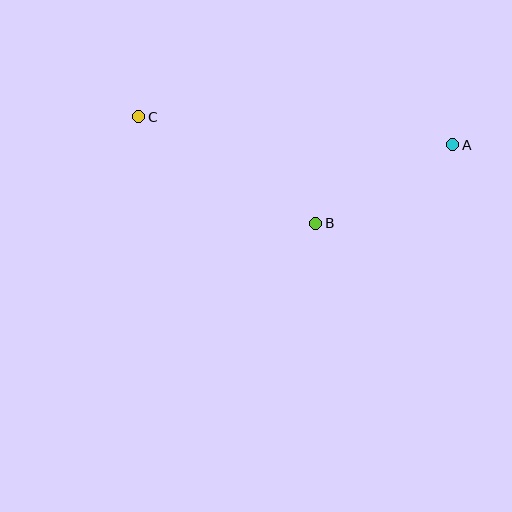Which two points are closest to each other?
Points A and B are closest to each other.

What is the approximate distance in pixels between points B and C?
The distance between B and C is approximately 207 pixels.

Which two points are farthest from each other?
Points A and C are farthest from each other.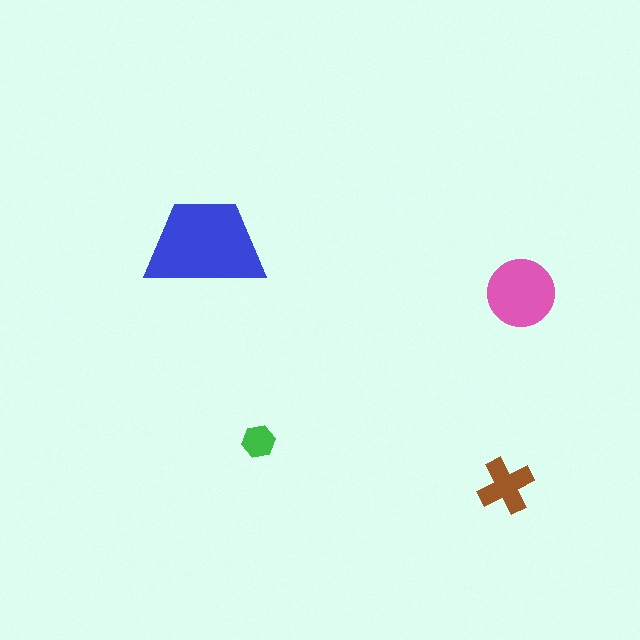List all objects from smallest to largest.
The green hexagon, the brown cross, the pink circle, the blue trapezoid.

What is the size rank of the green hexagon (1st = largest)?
4th.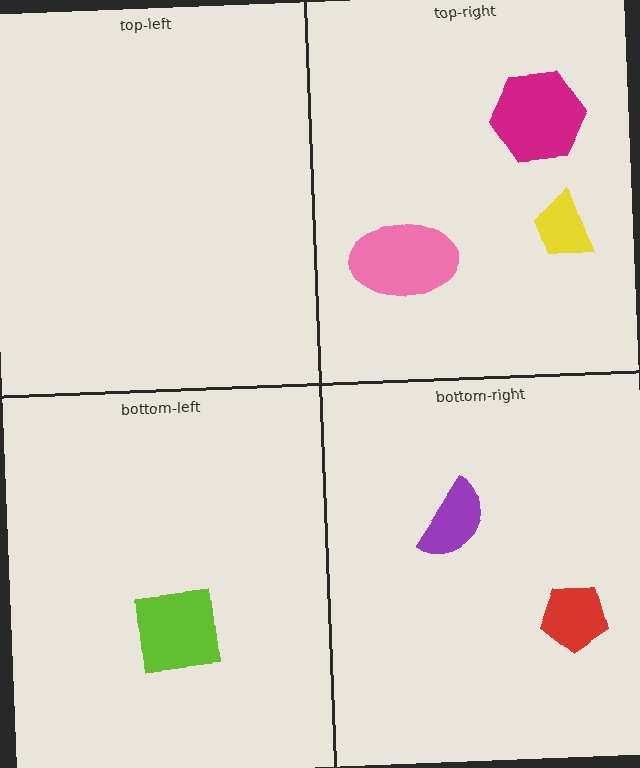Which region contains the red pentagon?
The bottom-right region.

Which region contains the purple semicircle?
The bottom-right region.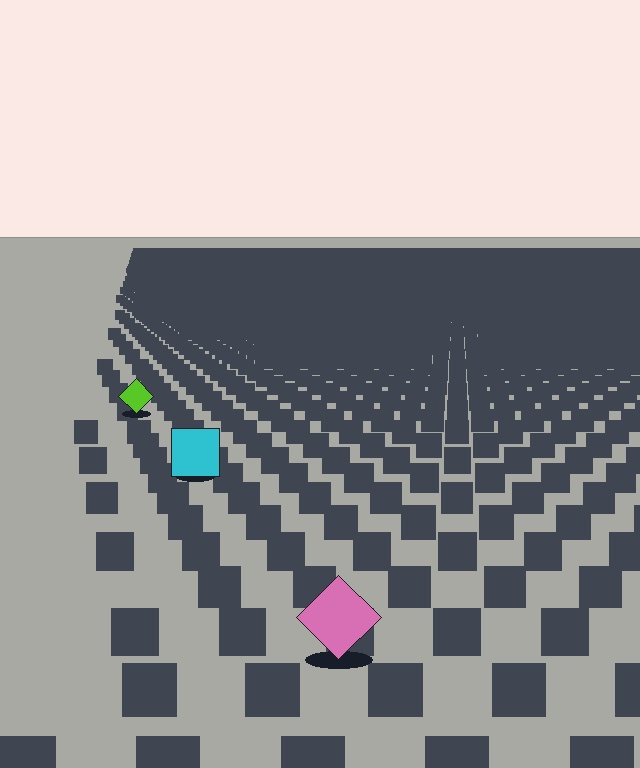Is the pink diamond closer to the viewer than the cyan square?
Yes. The pink diamond is closer — you can tell from the texture gradient: the ground texture is coarser near it.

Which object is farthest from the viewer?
The lime diamond is farthest from the viewer. It appears smaller and the ground texture around it is denser.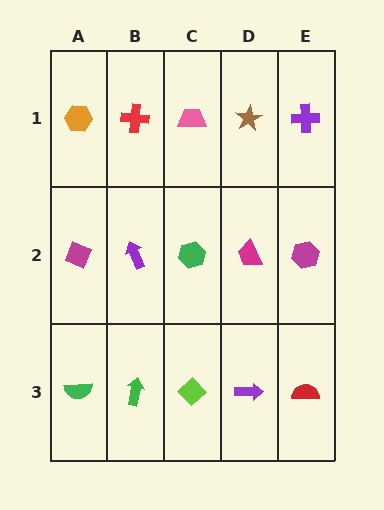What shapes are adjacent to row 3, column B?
A purple arrow (row 2, column B), a green semicircle (row 3, column A), a lime diamond (row 3, column C).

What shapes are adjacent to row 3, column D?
A magenta trapezoid (row 2, column D), a lime diamond (row 3, column C), a red semicircle (row 3, column E).